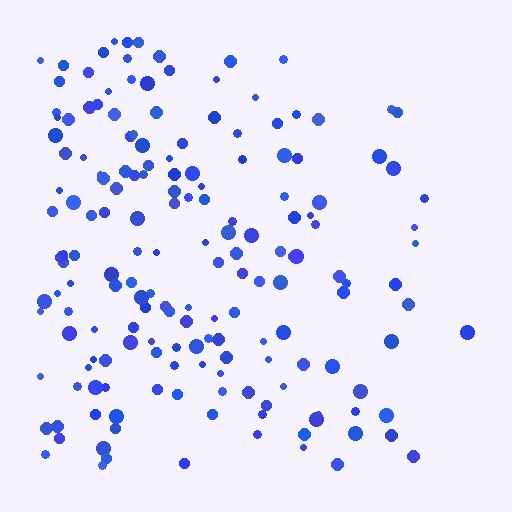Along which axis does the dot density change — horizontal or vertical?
Horizontal.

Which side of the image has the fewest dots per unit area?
The right.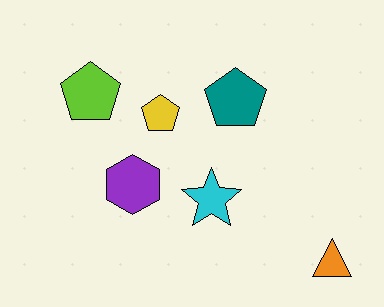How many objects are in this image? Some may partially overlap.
There are 6 objects.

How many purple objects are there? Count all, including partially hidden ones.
There is 1 purple object.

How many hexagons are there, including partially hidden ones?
There is 1 hexagon.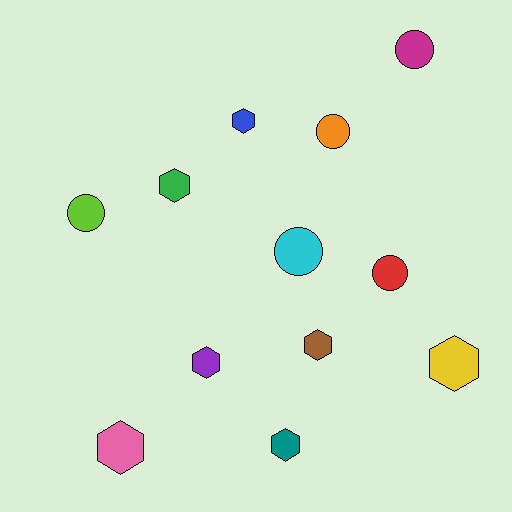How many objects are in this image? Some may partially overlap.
There are 12 objects.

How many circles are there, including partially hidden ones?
There are 5 circles.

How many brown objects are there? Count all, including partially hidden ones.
There is 1 brown object.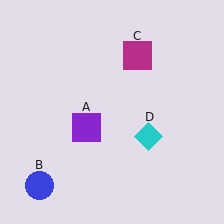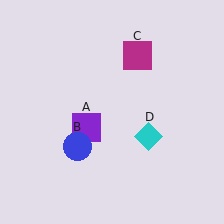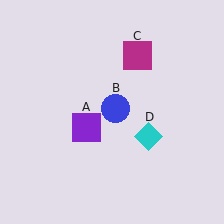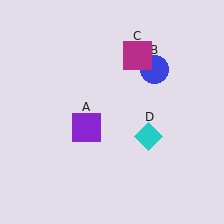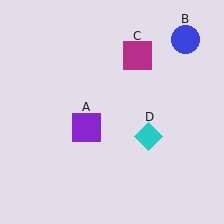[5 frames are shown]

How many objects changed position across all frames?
1 object changed position: blue circle (object B).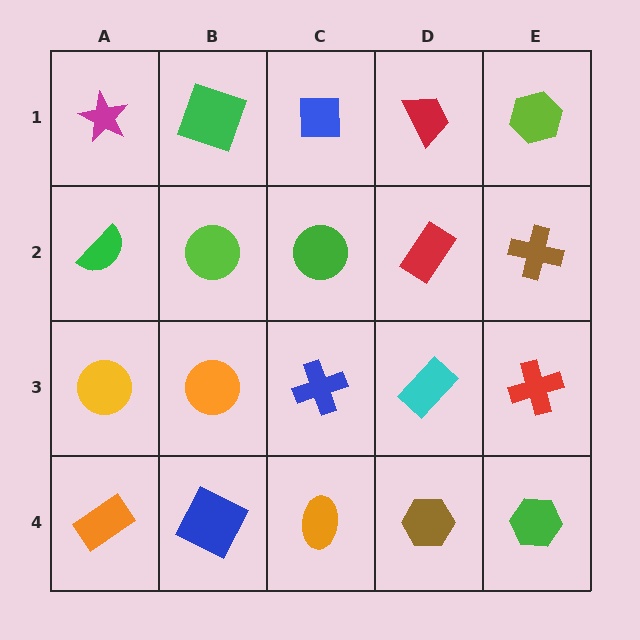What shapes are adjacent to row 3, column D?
A red rectangle (row 2, column D), a brown hexagon (row 4, column D), a blue cross (row 3, column C), a red cross (row 3, column E).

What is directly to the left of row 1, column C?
A green square.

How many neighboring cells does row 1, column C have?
3.